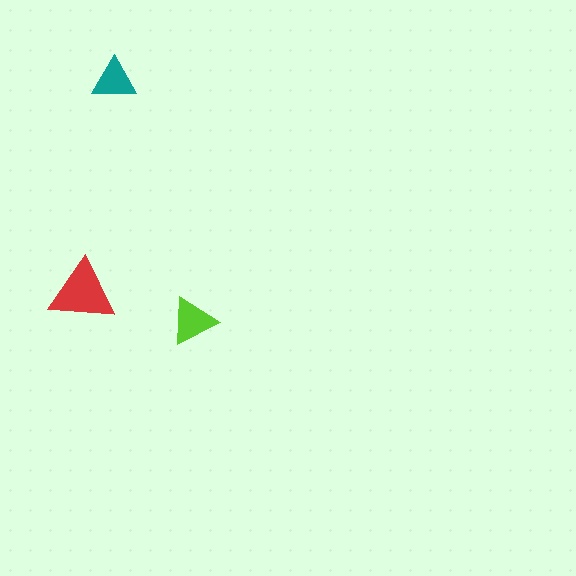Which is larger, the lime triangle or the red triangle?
The red one.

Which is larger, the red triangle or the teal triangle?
The red one.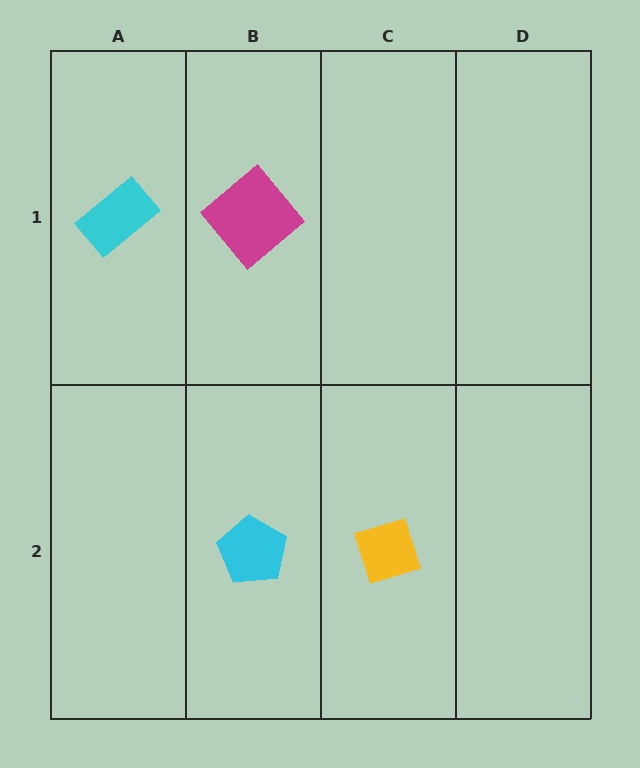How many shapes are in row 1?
2 shapes.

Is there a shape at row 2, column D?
No, that cell is empty.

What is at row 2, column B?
A cyan pentagon.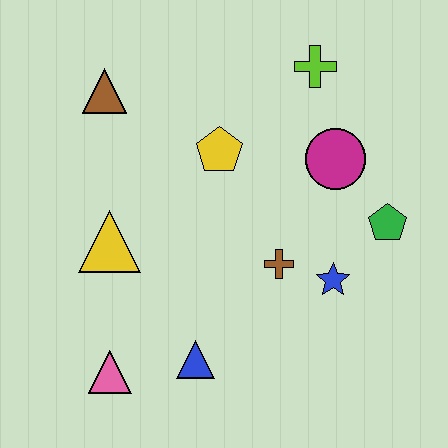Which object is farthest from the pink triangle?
The lime cross is farthest from the pink triangle.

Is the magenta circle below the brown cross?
No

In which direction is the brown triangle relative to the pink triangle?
The brown triangle is above the pink triangle.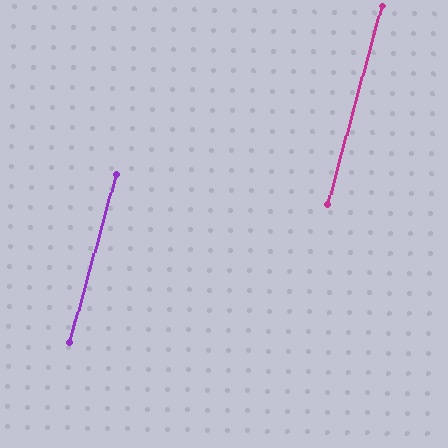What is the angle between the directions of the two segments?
Approximately 0 degrees.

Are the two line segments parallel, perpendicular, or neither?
Parallel — their directions differ by only 0.1°.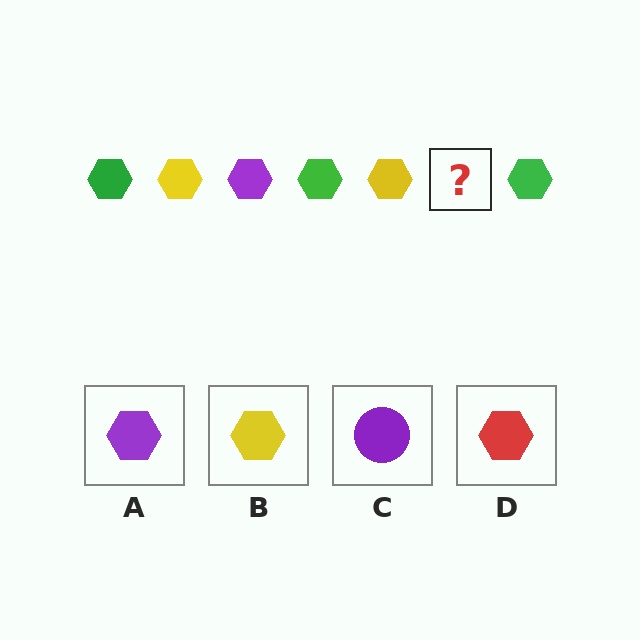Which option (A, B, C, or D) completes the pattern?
A.